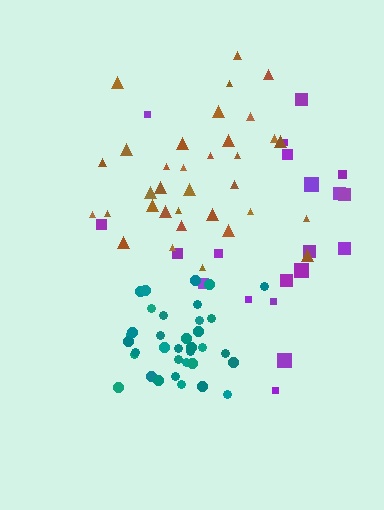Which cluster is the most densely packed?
Teal.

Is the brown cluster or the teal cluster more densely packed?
Teal.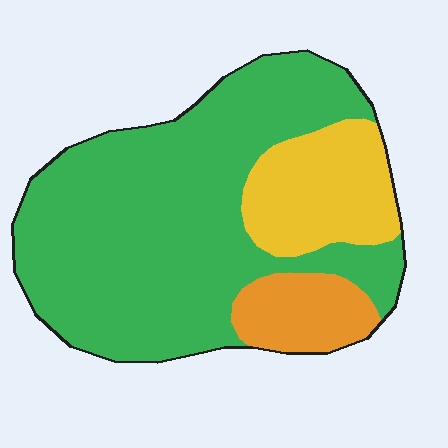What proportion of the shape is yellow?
Yellow takes up about one fifth (1/5) of the shape.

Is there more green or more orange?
Green.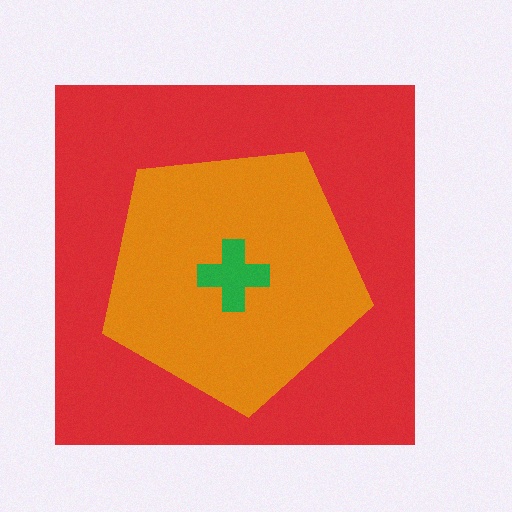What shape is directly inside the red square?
The orange pentagon.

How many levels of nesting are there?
3.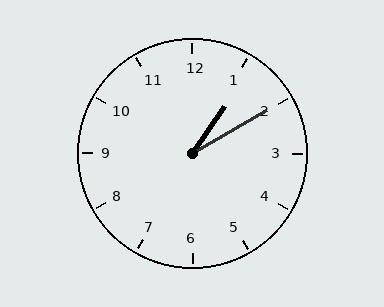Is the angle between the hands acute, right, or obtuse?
It is acute.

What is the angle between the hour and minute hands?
Approximately 25 degrees.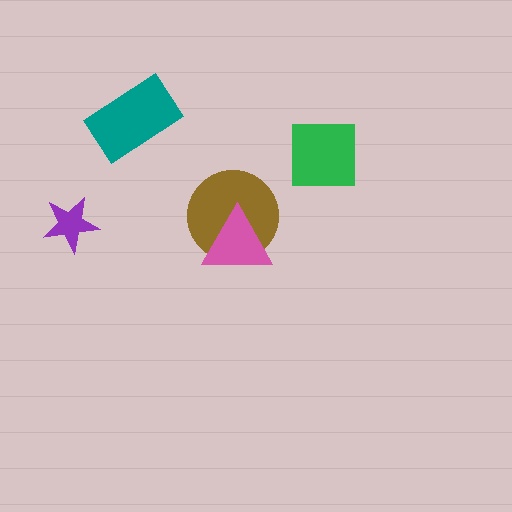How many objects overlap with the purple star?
0 objects overlap with the purple star.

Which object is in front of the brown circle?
The pink triangle is in front of the brown circle.